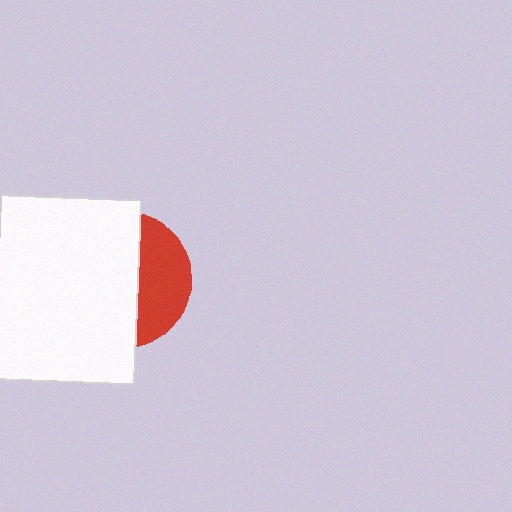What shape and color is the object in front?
The object in front is a white square.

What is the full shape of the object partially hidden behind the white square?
The partially hidden object is a red circle.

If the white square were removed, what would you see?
You would see the complete red circle.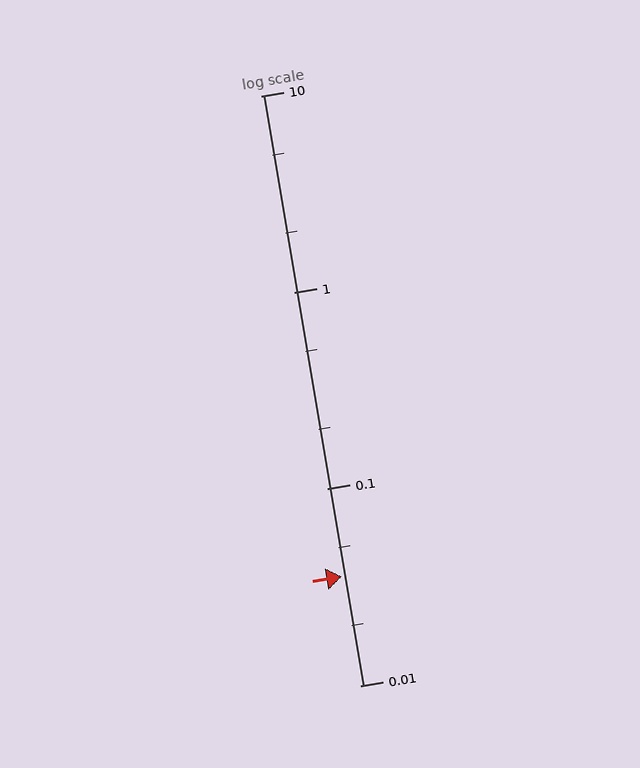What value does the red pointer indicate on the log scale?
The pointer indicates approximately 0.036.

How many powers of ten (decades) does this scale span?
The scale spans 3 decades, from 0.01 to 10.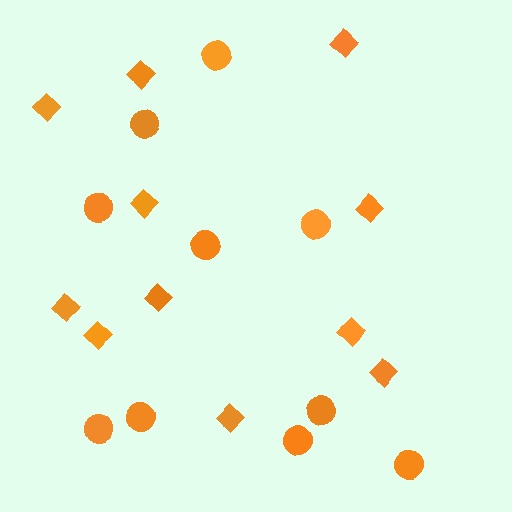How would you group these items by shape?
There are 2 groups: one group of circles (10) and one group of diamonds (11).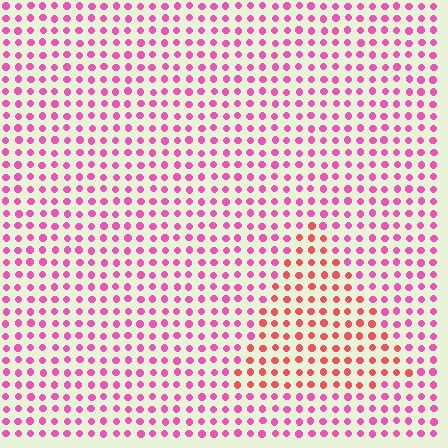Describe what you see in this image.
The image is filled with small pink elements in a uniform arrangement. A triangle-shaped region is visible where the elements are tinted to a slightly different hue, forming a subtle color boundary.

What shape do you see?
I see a triangle.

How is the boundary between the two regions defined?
The boundary is defined purely by a slight shift in hue (about 36 degrees). Spacing, size, and orientation are identical on both sides.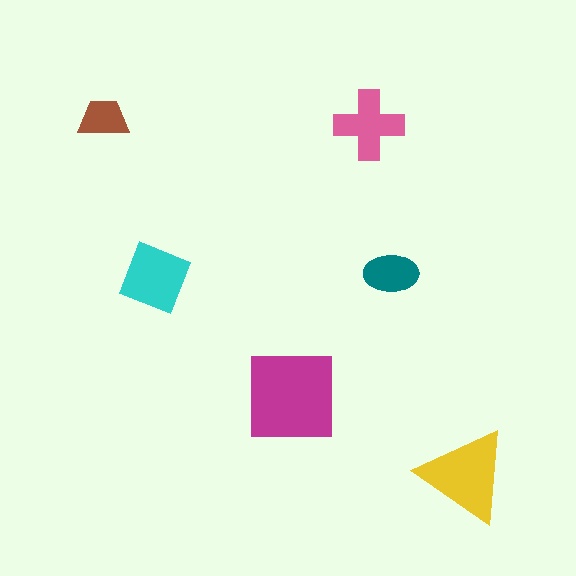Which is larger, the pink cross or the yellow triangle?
The yellow triangle.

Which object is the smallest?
The brown trapezoid.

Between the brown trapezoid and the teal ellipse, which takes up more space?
The teal ellipse.